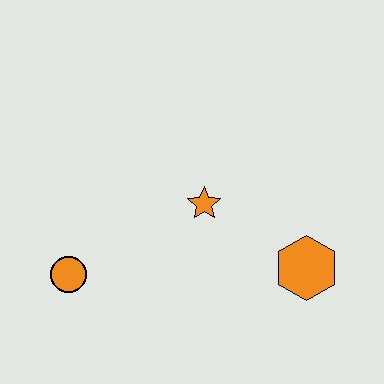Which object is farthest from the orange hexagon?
The orange circle is farthest from the orange hexagon.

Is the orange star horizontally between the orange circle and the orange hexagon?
Yes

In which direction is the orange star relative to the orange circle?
The orange star is to the right of the orange circle.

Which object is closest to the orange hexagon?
The orange star is closest to the orange hexagon.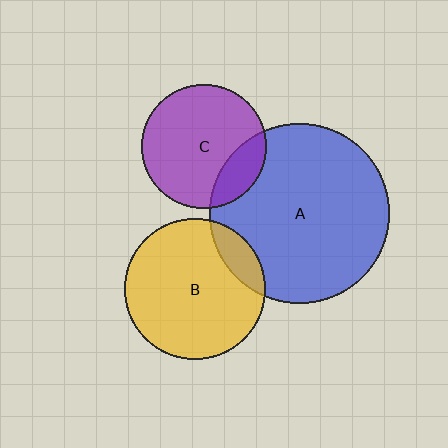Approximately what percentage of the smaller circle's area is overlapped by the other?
Approximately 20%.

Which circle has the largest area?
Circle A (blue).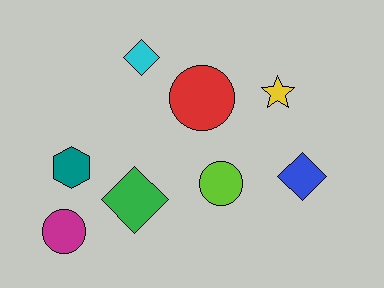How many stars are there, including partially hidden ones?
There is 1 star.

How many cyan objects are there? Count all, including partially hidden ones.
There is 1 cyan object.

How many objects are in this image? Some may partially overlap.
There are 8 objects.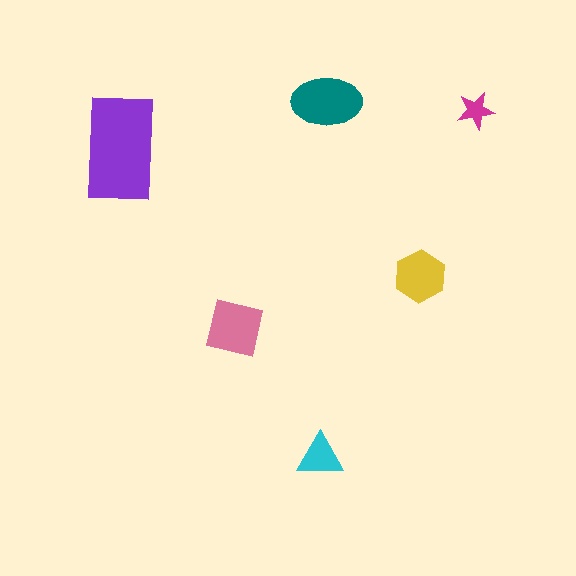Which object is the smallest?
The magenta star.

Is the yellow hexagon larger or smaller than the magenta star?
Larger.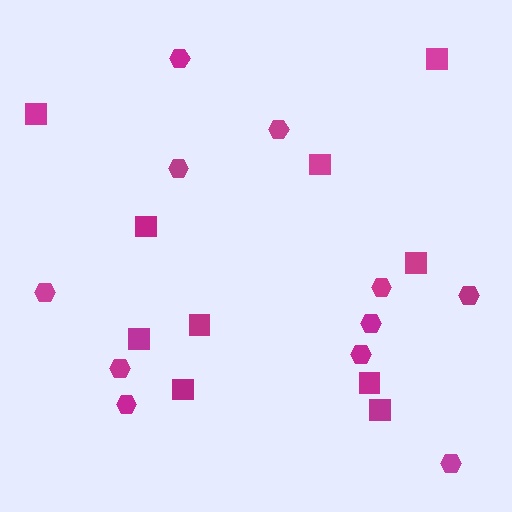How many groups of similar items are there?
There are 2 groups: one group of squares (10) and one group of hexagons (11).